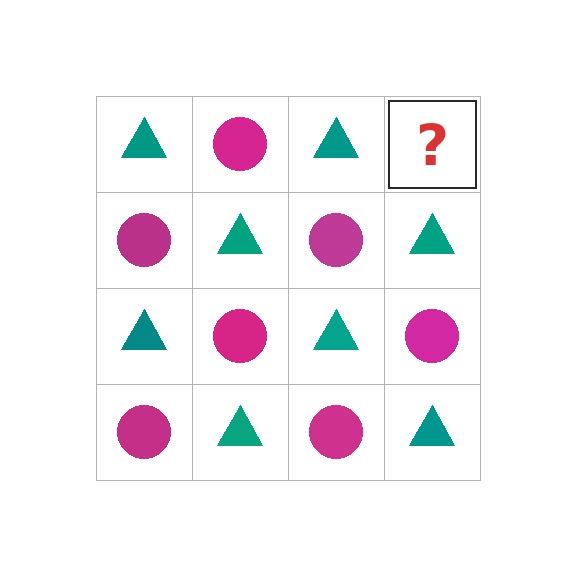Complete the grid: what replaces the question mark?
The question mark should be replaced with a magenta circle.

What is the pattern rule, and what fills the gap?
The rule is that it alternates teal triangle and magenta circle in a checkerboard pattern. The gap should be filled with a magenta circle.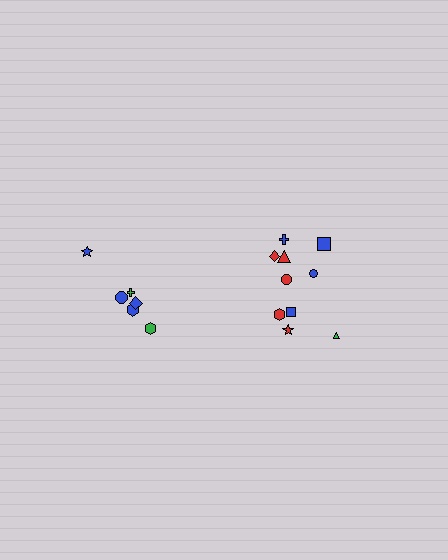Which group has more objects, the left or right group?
The right group.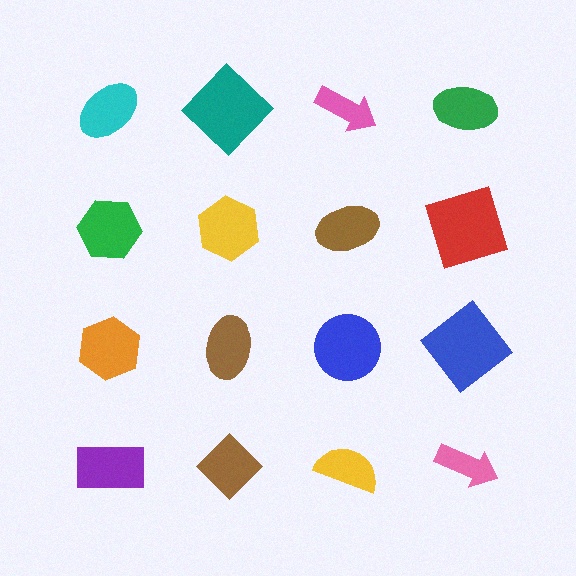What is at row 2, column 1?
A green hexagon.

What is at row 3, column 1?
An orange hexagon.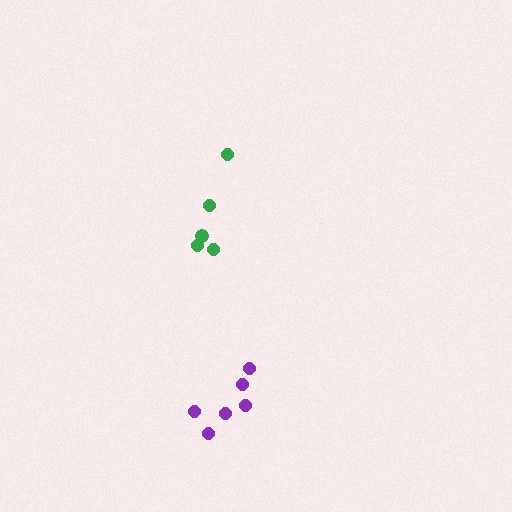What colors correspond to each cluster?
The clusters are colored: purple, green.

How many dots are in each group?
Group 1: 6 dots, Group 2: 5 dots (11 total).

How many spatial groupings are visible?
There are 2 spatial groupings.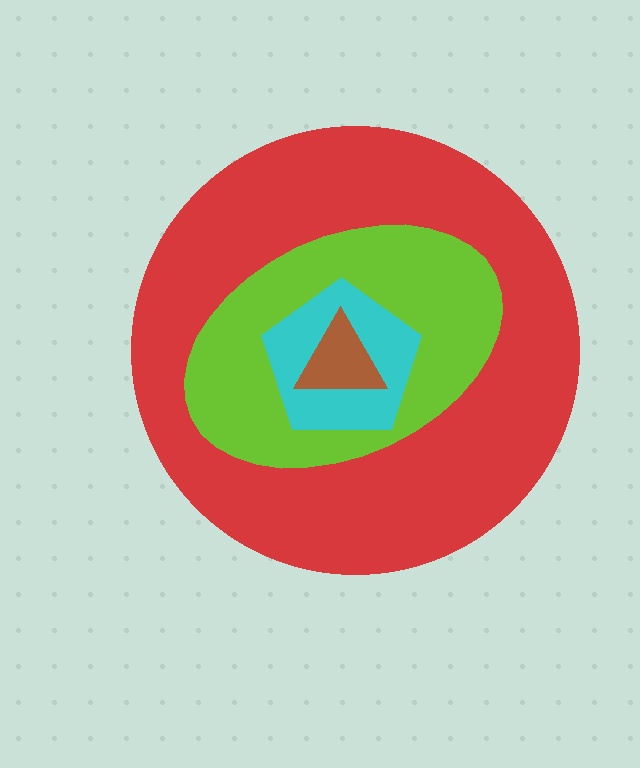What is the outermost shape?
The red circle.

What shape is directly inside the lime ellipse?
The cyan pentagon.